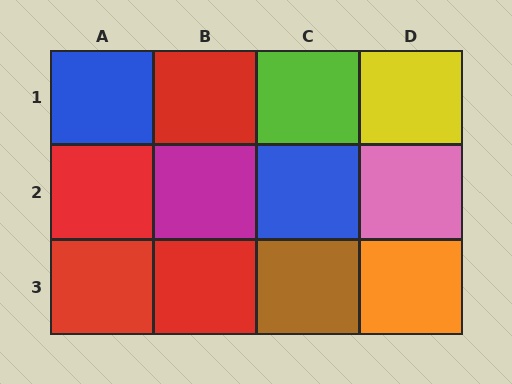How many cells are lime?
1 cell is lime.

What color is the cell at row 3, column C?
Brown.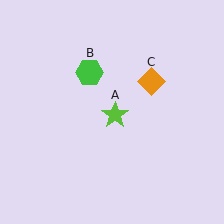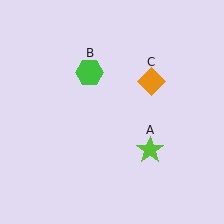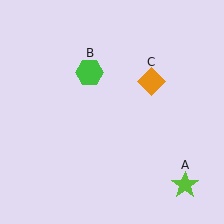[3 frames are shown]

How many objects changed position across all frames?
1 object changed position: lime star (object A).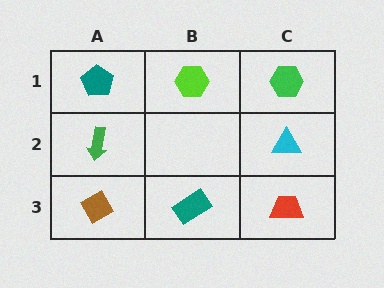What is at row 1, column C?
A green hexagon.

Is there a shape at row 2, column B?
No, that cell is empty.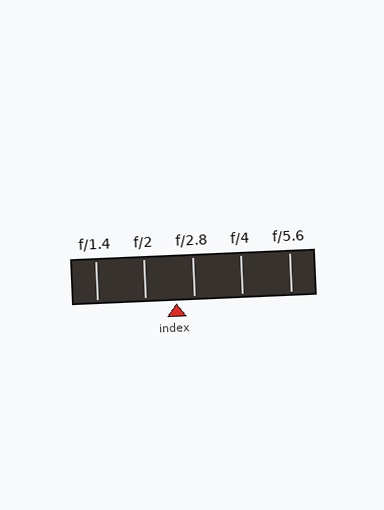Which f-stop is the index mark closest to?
The index mark is closest to f/2.8.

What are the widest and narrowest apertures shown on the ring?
The widest aperture shown is f/1.4 and the narrowest is f/5.6.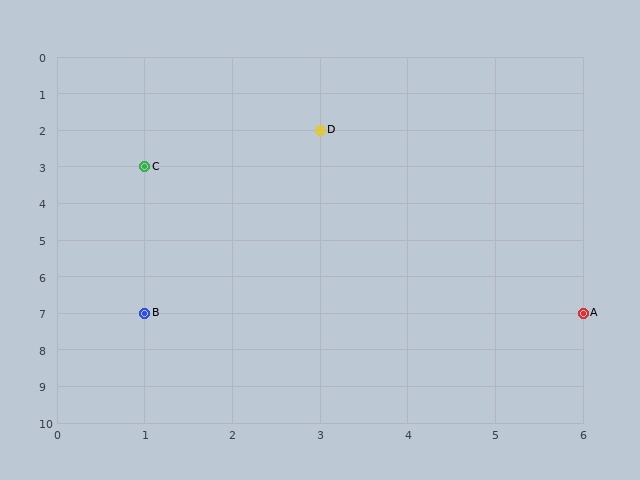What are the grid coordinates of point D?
Point D is at grid coordinates (3, 2).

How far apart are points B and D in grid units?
Points B and D are 2 columns and 5 rows apart (about 5.4 grid units diagonally).